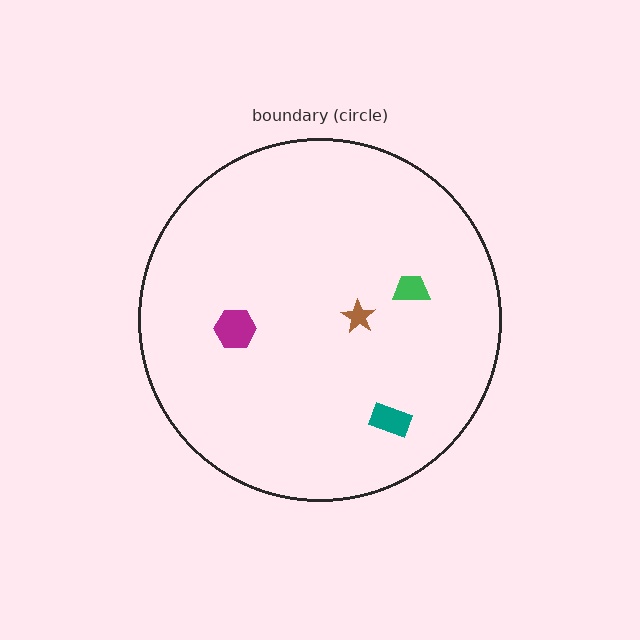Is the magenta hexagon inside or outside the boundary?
Inside.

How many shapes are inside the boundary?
4 inside, 0 outside.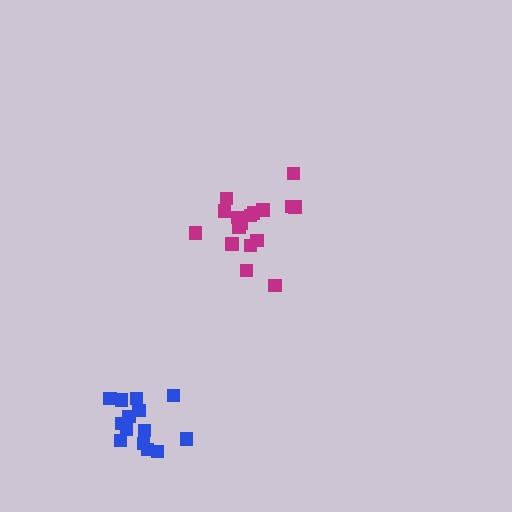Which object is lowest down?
The blue cluster is bottommost.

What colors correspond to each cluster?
The clusters are colored: blue, magenta.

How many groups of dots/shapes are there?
There are 2 groups.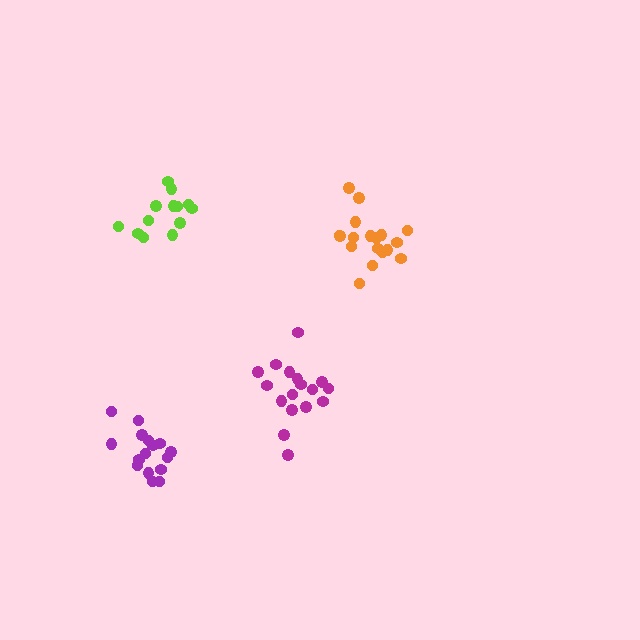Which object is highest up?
The lime cluster is topmost.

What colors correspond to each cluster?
The clusters are colored: magenta, orange, lime, purple.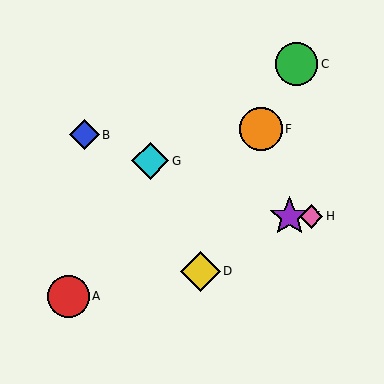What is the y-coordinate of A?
Object A is at y≈296.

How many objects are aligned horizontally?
2 objects (E, H) are aligned horizontally.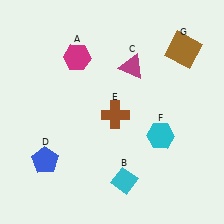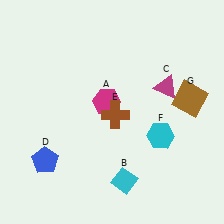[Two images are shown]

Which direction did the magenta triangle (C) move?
The magenta triangle (C) moved right.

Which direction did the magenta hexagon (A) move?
The magenta hexagon (A) moved down.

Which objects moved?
The objects that moved are: the magenta hexagon (A), the magenta triangle (C), the brown square (G).